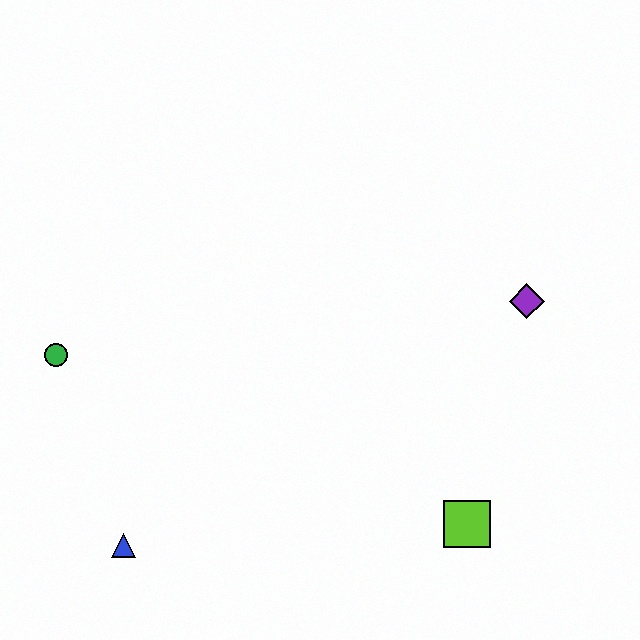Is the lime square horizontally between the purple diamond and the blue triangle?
Yes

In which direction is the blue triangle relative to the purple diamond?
The blue triangle is to the left of the purple diamond.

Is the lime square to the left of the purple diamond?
Yes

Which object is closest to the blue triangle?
The green circle is closest to the blue triangle.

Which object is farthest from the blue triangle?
The purple diamond is farthest from the blue triangle.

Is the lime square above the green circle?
No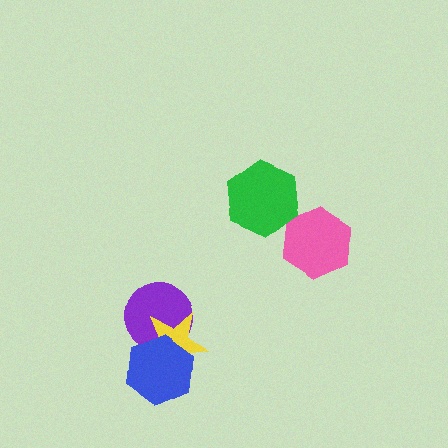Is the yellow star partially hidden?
Yes, it is partially covered by another shape.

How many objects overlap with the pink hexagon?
0 objects overlap with the pink hexagon.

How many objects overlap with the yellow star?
2 objects overlap with the yellow star.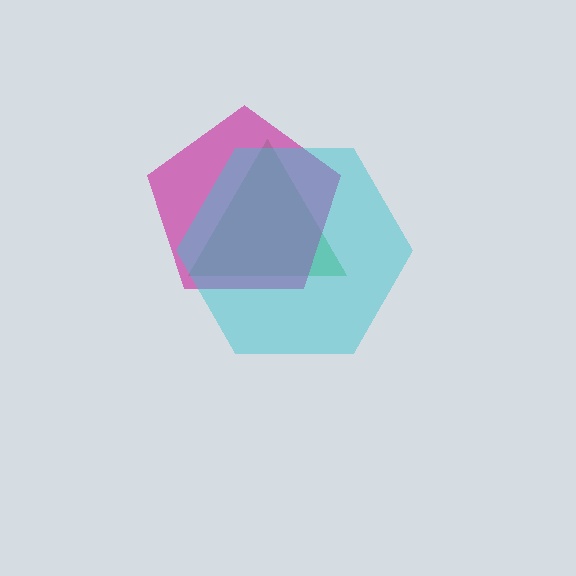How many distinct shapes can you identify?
There are 3 distinct shapes: a green triangle, a magenta pentagon, a cyan hexagon.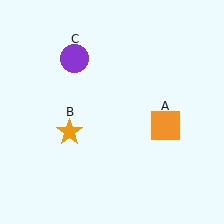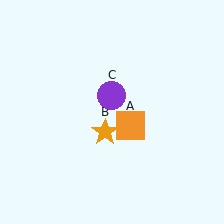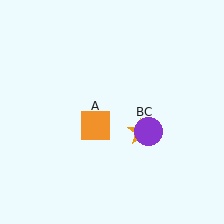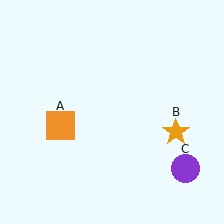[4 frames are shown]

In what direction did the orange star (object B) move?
The orange star (object B) moved right.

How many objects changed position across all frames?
3 objects changed position: orange square (object A), orange star (object B), purple circle (object C).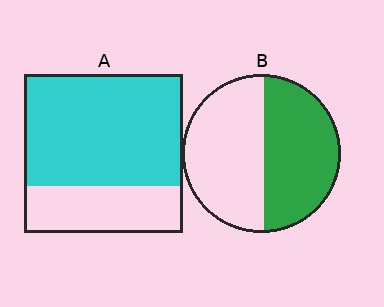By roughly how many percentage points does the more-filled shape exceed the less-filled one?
By roughly 20 percentage points (A over B).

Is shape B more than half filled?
Roughly half.